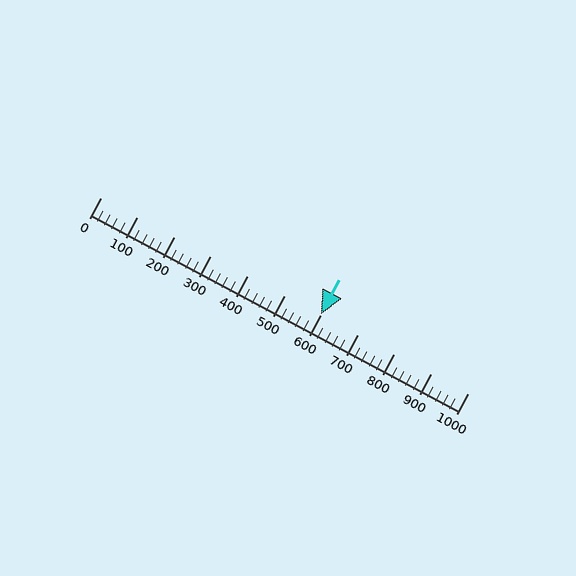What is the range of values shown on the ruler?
The ruler shows values from 0 to 1000.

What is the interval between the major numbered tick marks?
The major tick marks are spaced 100 units apart.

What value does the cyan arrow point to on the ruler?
The cyan arrow points to approximately 600.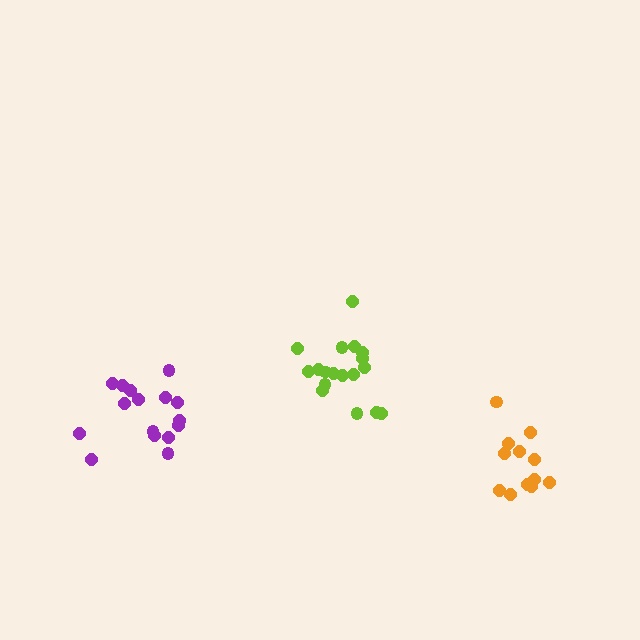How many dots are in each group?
Group 1: 18 dots, Group 2: 12 dots, Group 3: 16 dots (46 total).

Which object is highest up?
The lime cluster is topmost.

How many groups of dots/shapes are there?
There are 3 groups.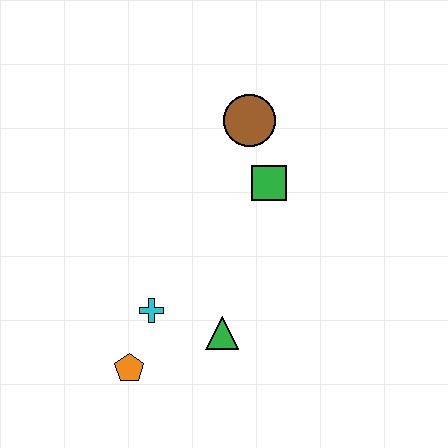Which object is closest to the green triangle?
The cyan cross is closest to the green triangle.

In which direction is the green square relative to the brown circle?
The green square is below the brown circle.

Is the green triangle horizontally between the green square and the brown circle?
No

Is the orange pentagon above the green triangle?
No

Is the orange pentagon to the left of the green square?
Yes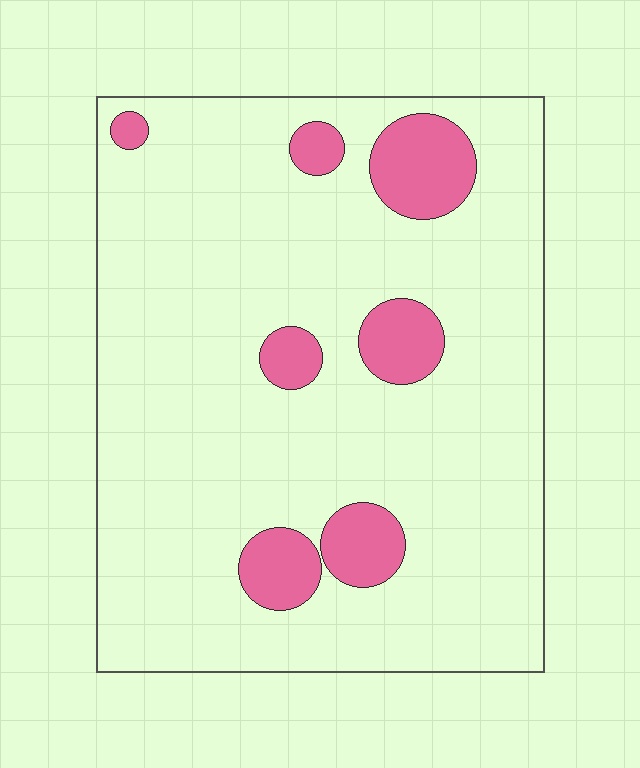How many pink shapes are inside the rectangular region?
7.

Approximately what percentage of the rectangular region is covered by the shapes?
Approximately 15%.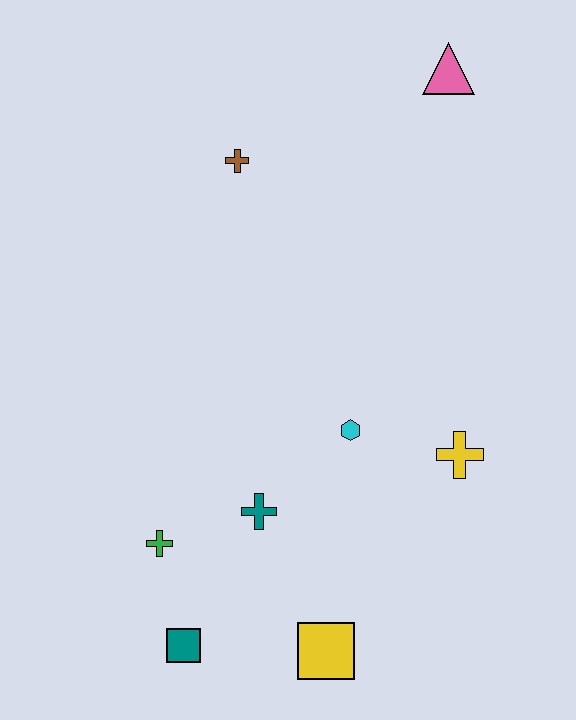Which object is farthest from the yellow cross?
The pink triangle is farthest from the yellow cross.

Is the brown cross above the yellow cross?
Yes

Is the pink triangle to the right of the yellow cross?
No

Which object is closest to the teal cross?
The green cross is closest to the teal cross.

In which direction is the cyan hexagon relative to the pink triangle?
The cyan hexagon is below the pink triangle.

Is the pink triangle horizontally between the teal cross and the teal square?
No